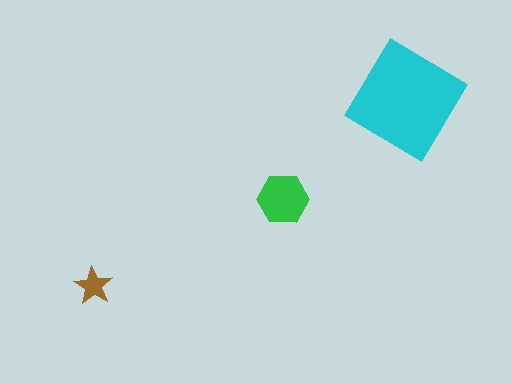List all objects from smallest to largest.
The brown star, the green hexagon, the cyan diamond.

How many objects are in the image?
There are 3 objects in the image.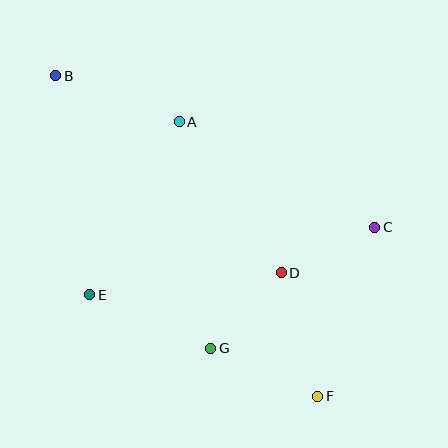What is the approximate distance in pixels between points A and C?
The distance between A and C is approximately 222 pixels.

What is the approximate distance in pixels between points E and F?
The distance between E and F is approximately 250 pixels.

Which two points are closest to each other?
Points D and G are closest to each other.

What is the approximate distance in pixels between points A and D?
The distance between A and D is approximately 182 pixels.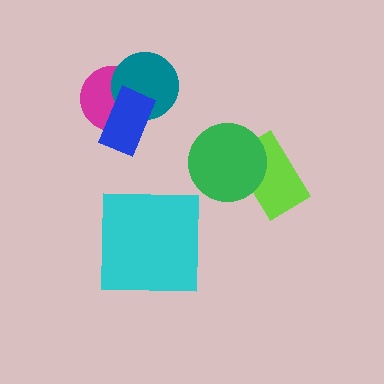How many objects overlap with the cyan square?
0 objects overlap with the cyan square.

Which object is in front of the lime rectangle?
The green circle is in front of the lime rectangle.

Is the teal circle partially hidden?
Yes, it is partially covered by another shape.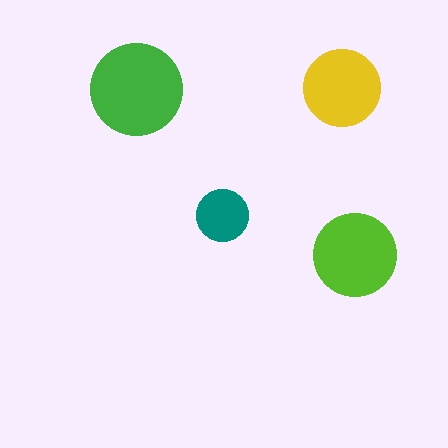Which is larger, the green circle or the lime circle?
The green one.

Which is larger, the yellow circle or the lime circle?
The lime one.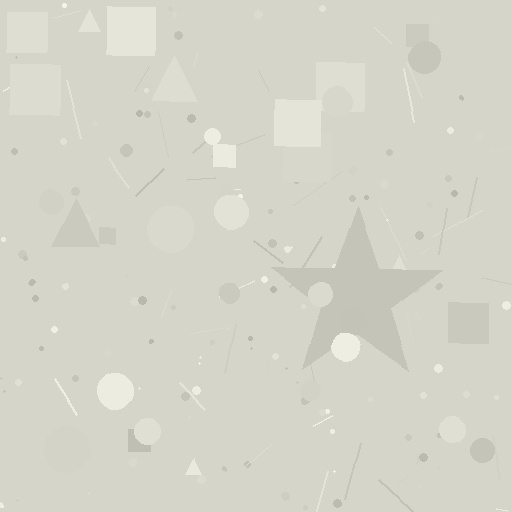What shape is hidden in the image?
A star is hidden in the image.